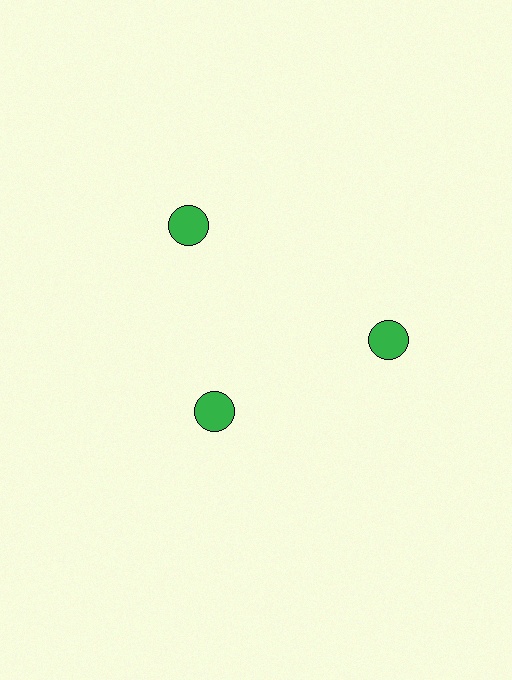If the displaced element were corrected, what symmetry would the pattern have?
It would have 3-fold rotational symmetry — the pattern would map onto itself every 120 degrees.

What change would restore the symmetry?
The symmetry would be restored by moving it outward, back onto the ring so that all 3 circles sit at equal angles and equal distance from the center.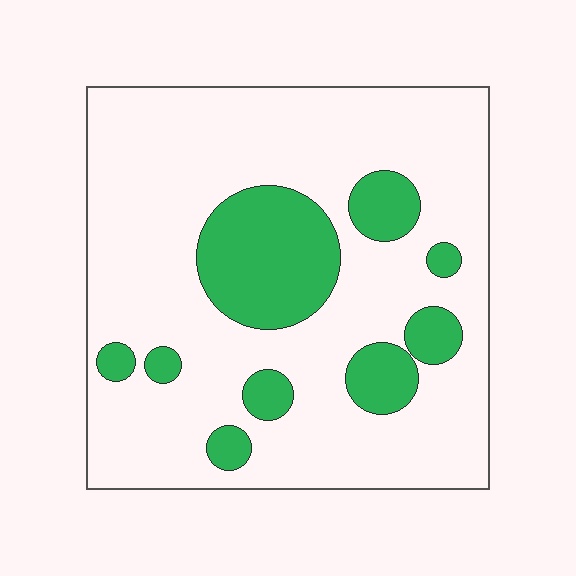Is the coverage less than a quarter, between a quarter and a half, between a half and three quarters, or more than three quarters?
Less than a quarter.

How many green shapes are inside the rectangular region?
9.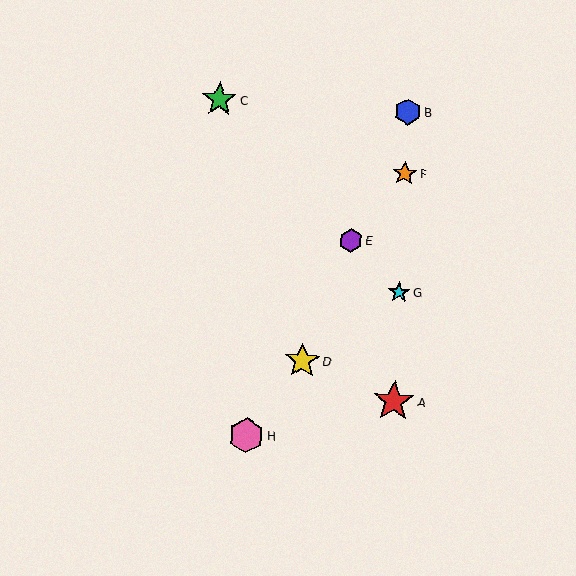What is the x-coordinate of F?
Object F is at x≈405.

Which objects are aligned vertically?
Objects A, B, F, G are aligned vertically.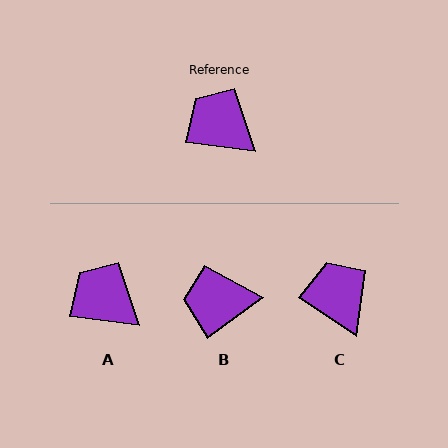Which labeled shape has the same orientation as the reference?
A.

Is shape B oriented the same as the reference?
No, it is off by about 44 degrees.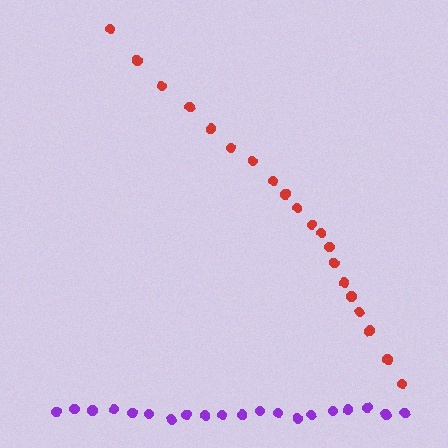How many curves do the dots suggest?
There are 2 distinct paths.